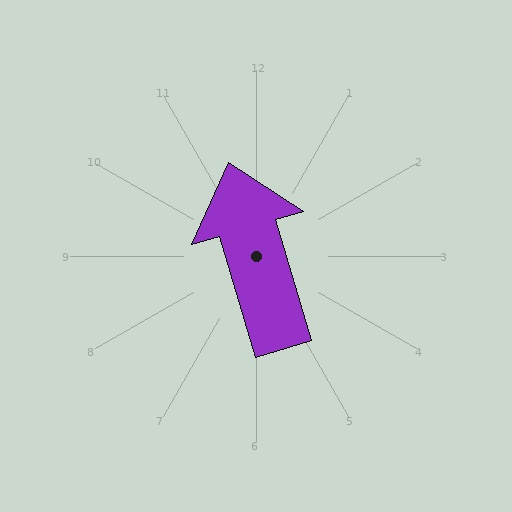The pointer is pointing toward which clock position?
Roughly 11 o'clock.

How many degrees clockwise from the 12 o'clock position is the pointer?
Approximately 344 degrees.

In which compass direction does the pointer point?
North.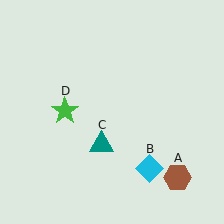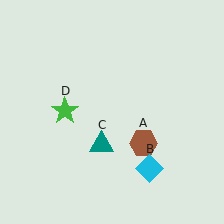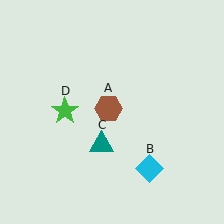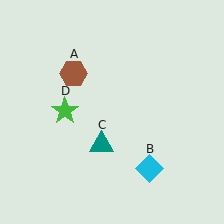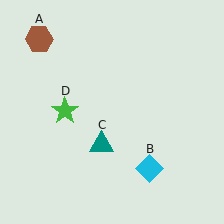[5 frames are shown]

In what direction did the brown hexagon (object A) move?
The brown hexagon (object A) moved up and to the left.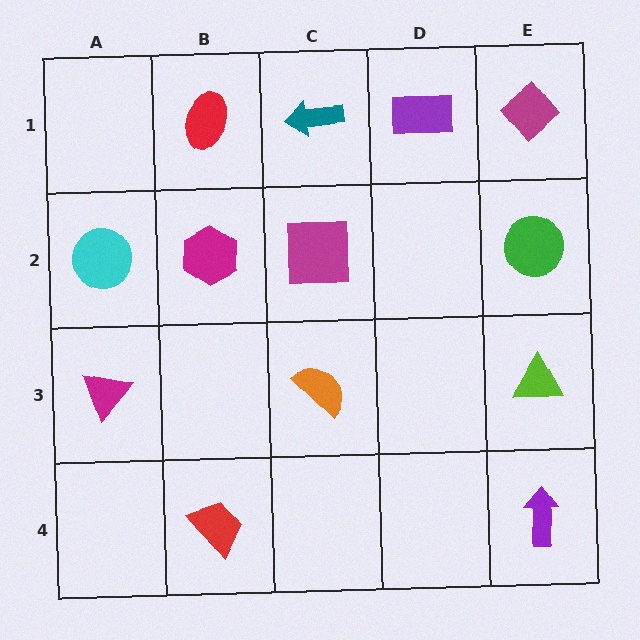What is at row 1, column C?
A teal arrow.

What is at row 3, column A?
A magenta triangle.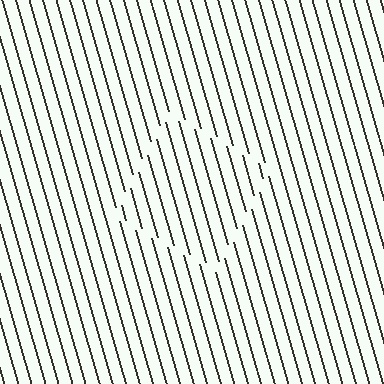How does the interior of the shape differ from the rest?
The interior of the shape contains the same grating, shifted by half a period — the contour is defined by the phase discontinuity where line-ends from the inner and outer gratings abut.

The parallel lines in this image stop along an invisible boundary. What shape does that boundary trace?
An illusory square. The interior of the shape contains the same grating, shifted by half a period — the contour is defined by the phase discontinuity where line-ends from the inner and outer gratings abut.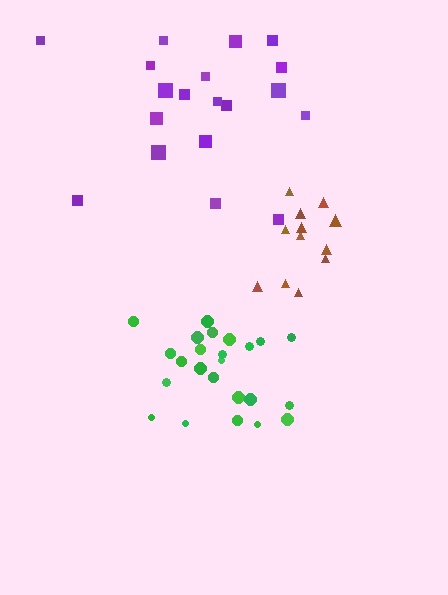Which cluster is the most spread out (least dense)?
Purple.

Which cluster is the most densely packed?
Green.